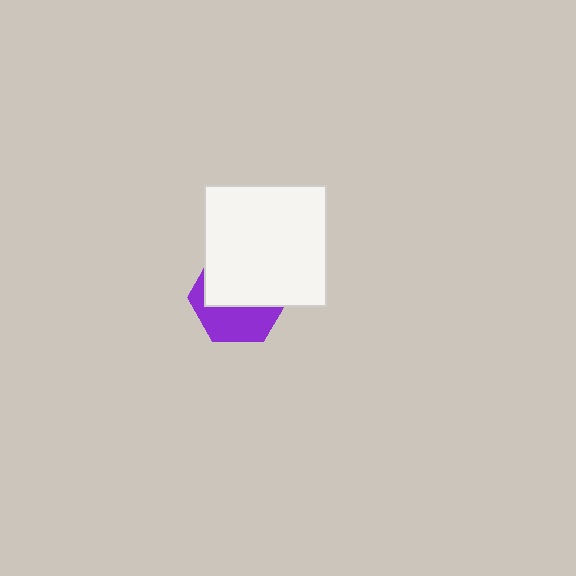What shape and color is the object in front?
The object in front is a white square.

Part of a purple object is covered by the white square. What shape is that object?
It is a hexagon.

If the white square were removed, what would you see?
You would see the complete purple hexagon.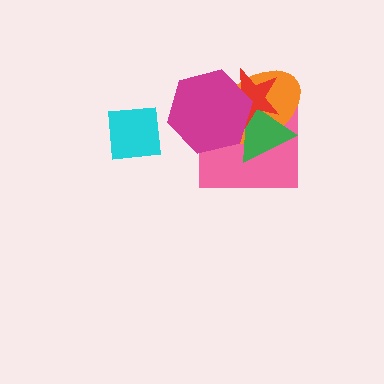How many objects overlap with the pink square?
4 objects overlap with the pink square.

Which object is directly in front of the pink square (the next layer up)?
The orange ellipse is directly in front of the pink square.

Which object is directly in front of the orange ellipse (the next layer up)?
The green triangle is directly in front of the orange ellipse.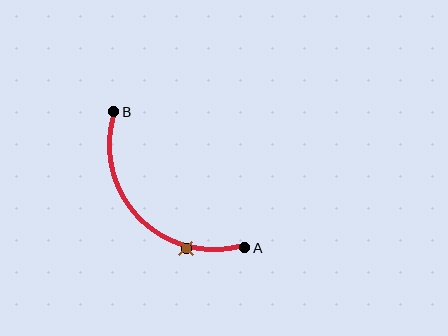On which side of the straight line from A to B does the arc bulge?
The arc bulges below and to the left of the straight line connecting A and B.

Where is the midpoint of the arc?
The arc midpoint is the point on the curve farthest from the straight line joining A and B. It sits below and to the left of that line.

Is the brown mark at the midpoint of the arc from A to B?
No. The brown mark lies on the arc but is closer to endpoint A. The arc midpoint would be at the point on the curve equidistant along the arc from both A and B.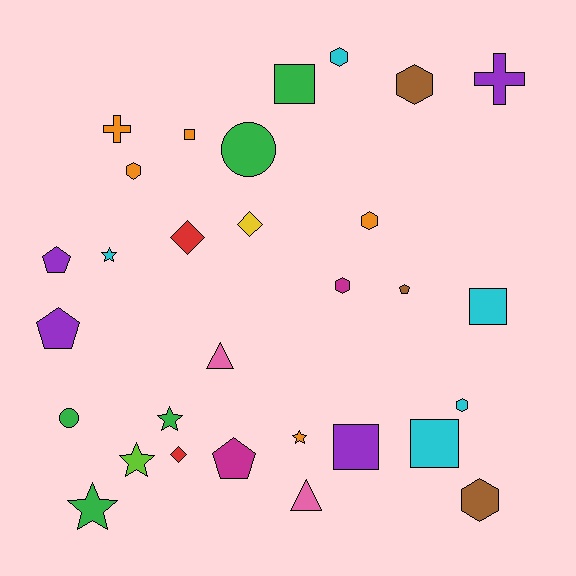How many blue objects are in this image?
There are no blue objects.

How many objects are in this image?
There are 30 objects.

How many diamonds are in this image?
There are 3 diamonds.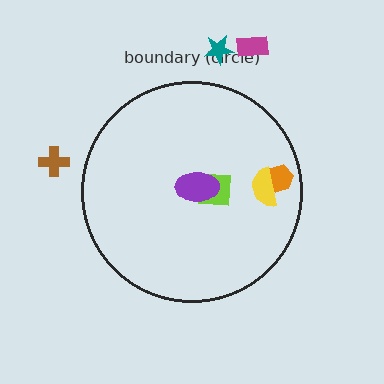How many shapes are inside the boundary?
4 inside, 3 outside.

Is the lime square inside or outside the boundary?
Inside.